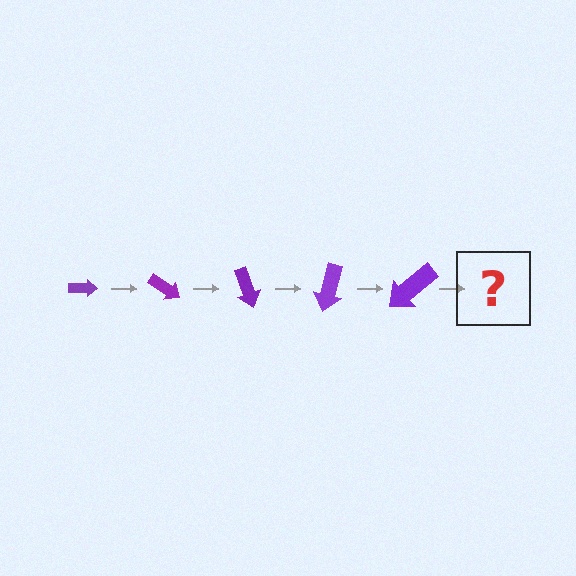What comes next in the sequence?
The next element should be an arrow, larger than the previous one and rotated 175 degrees from the start.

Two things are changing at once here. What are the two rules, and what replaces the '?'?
The two rules are that the arrow grows larger each step and it rotates 35 degrees each step. The '?' should be an arrow, larger than the previous one and rotated 175 degrees from the start.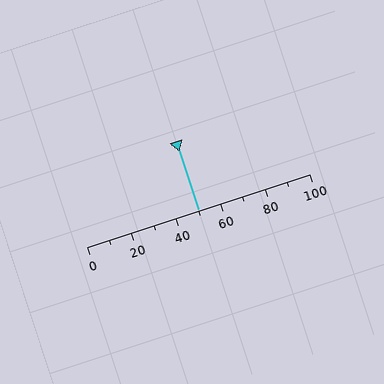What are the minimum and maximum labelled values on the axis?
The axis runs from 0 to 100.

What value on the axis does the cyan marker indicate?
The marker indicates approximately 50.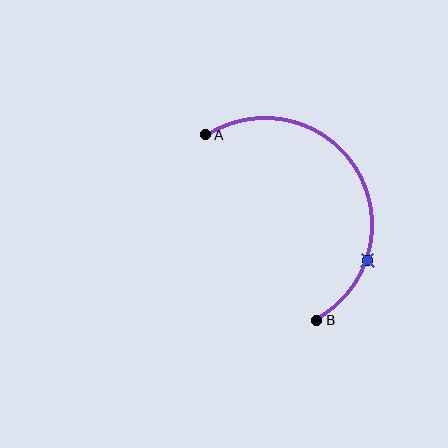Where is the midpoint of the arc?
The arc midpoint is the point on the curve farthest from the straight line joining A and B. It sits to the right of that line.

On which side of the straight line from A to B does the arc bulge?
The arc bulges to the right of the straight line connecting A and B.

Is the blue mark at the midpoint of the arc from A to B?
No. The blue mark lies on the arc but is closer to endpoint B. The arc midpoint would be at the point on the curve equidistant along the arc from both A and B.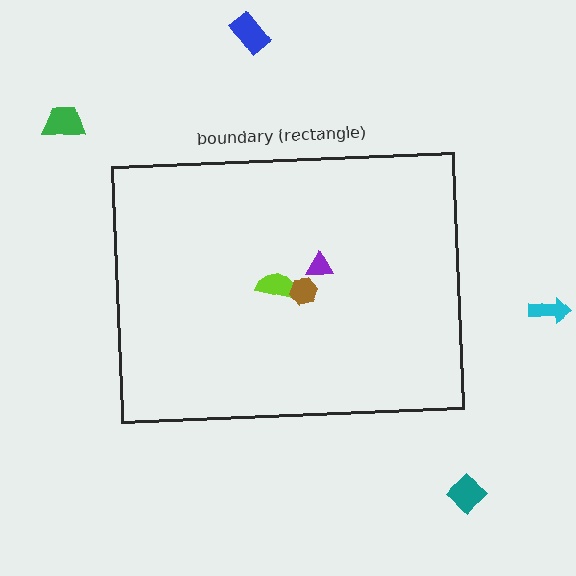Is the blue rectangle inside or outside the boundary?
Outside.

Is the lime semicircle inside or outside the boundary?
Inside.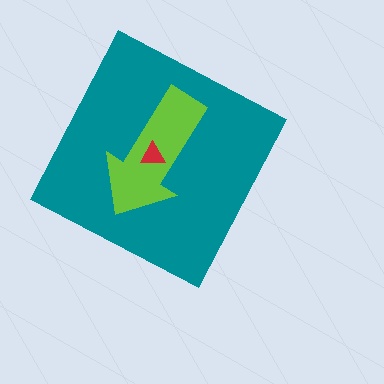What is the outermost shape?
The teal diamond.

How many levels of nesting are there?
3.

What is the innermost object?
The red triangle.